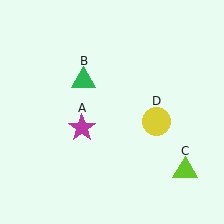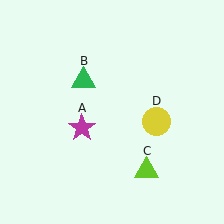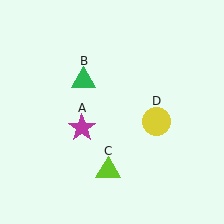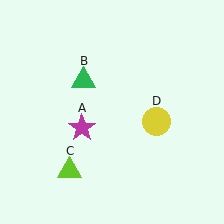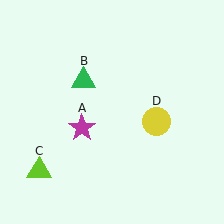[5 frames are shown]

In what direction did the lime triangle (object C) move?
The lime triangle (object C) moved left.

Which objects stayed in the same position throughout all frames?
Magenta star (object A) and green triangle (object B) and yellow circle (object D) remained stationary.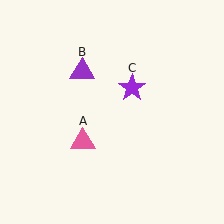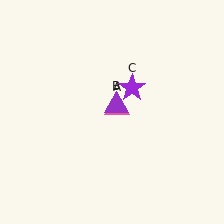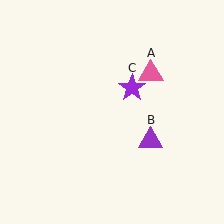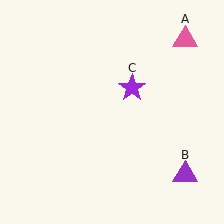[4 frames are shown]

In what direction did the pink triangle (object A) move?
The pink triangle (object A) moved up and to the right.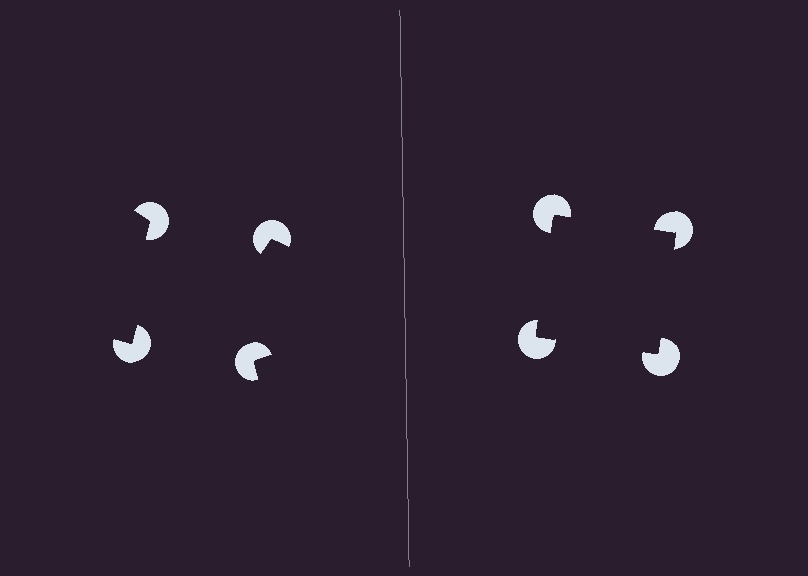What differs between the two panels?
The pac-man discs are positioned identically on both sides; only the wedge orientations differ. On the right they align to a square; on the left they are misaligned.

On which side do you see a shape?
An illusory square appears on the right side. On the left side the wedge cuts are rotated, so no coherent shape forms.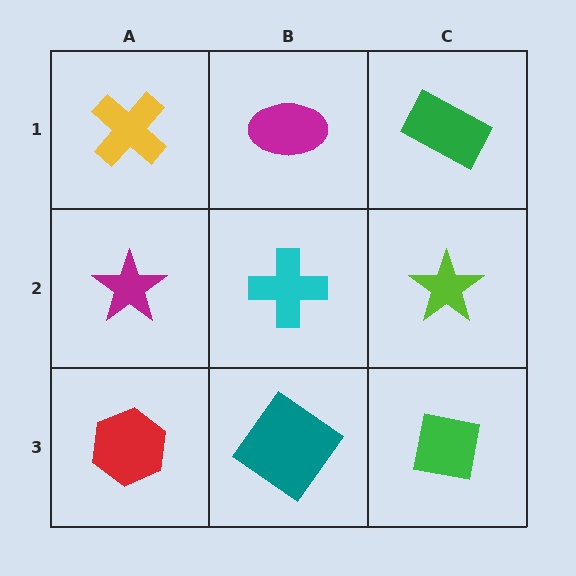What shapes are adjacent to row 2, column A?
A yellow cross (row 1, column A), a red hexagon (row 3, column A), a cyan cross (row 2, column B).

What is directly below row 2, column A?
A red hexagon.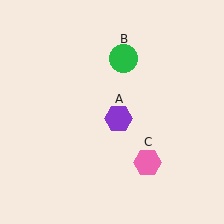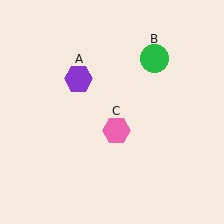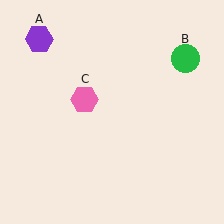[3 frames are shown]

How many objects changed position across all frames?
3 objects changed position: purple hexagon (object A), green circle (object B), pink hexagon (object C).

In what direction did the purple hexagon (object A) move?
The purple hexagon (object A) moved up and to the left.